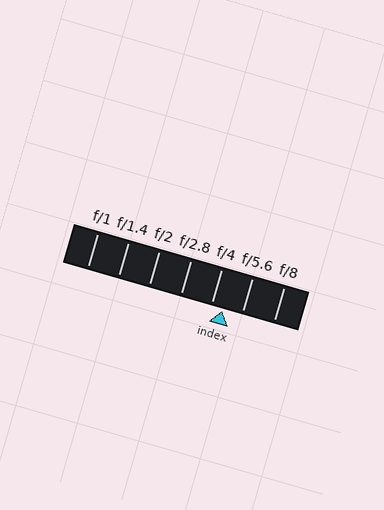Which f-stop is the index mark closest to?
The index mark is closest to f/4.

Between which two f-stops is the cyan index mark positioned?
The index mark is between f/4 and f/5.6.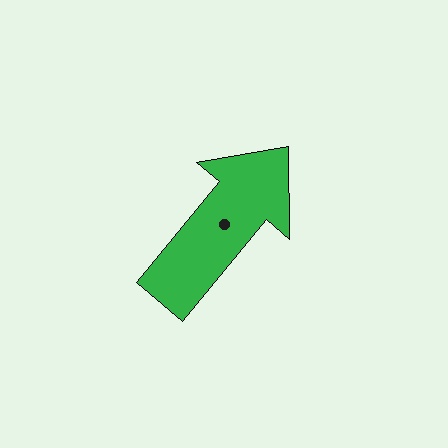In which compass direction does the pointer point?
Northeast.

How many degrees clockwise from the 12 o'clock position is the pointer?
Approximately 40 degrees.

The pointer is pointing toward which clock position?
Roughly 1 o'clock.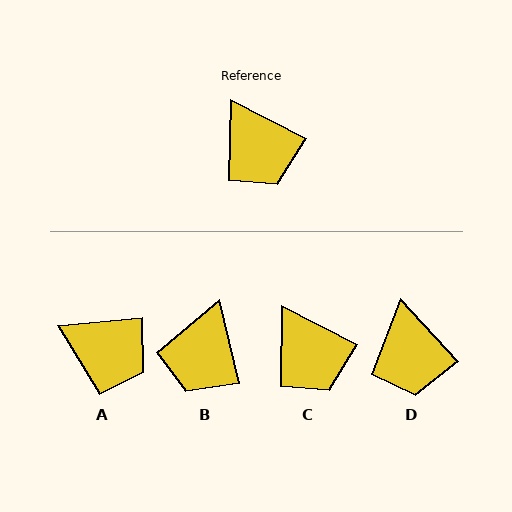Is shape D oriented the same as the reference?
No, it is off by about 20 degrees.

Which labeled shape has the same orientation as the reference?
C.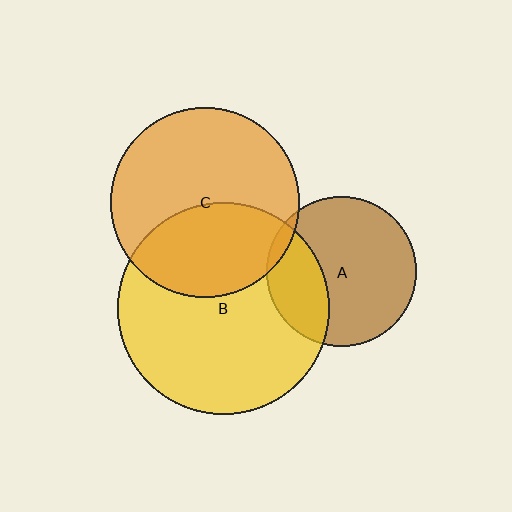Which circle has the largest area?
Circle B (yellow).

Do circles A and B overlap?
Yes.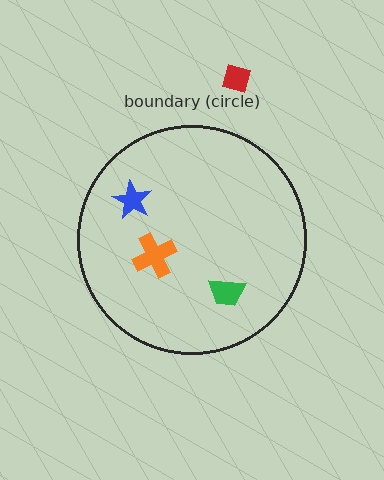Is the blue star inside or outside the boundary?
Inside.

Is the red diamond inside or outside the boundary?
Outside.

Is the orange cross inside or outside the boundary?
Inside.